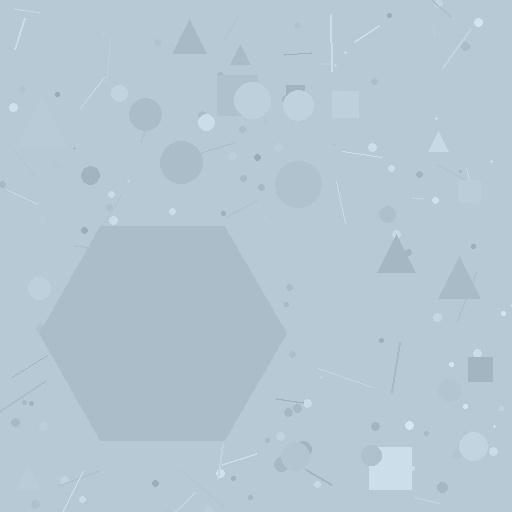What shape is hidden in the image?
A hexagon is hidden in the image.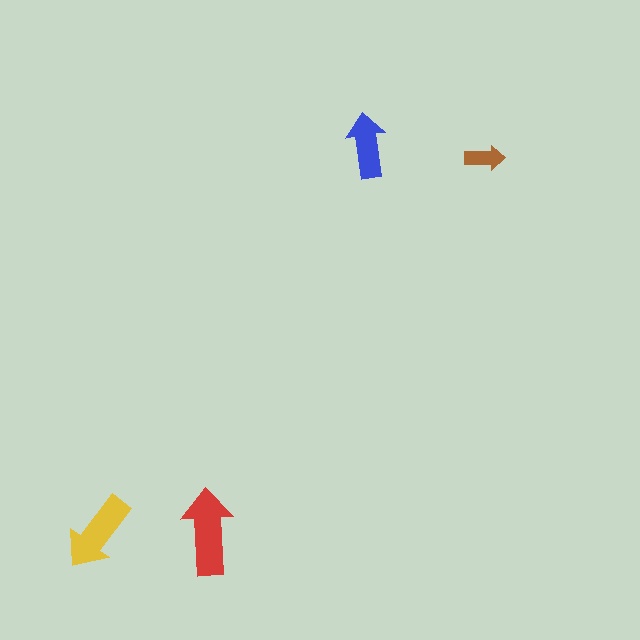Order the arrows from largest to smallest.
the red one, the yellow one, the blue one, the brown one.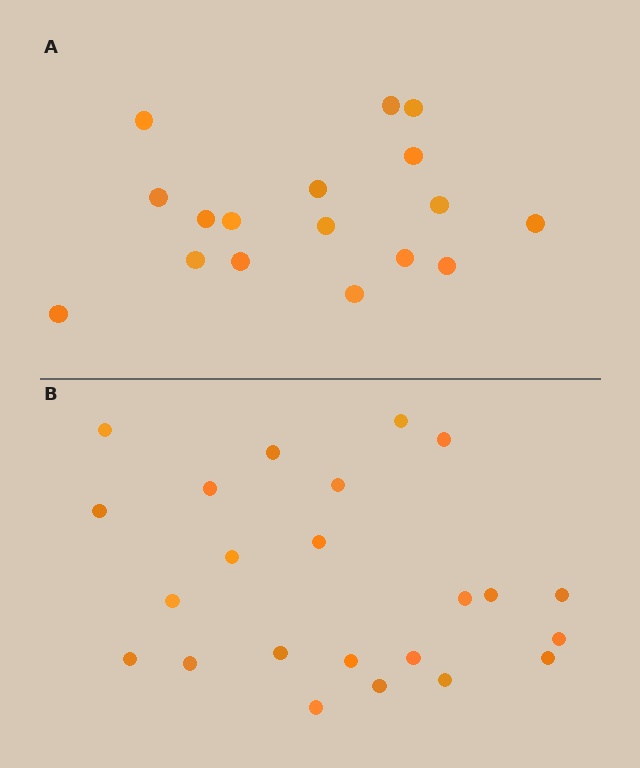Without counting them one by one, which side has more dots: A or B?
Region B (the bottom region) has more dots.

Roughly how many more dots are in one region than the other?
Region B has about 6 more dots than region A.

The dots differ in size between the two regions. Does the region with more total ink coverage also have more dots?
No. Region A has more total ink coverage because its dots are larger, but region B actually contains more individual dots. Total area can be misleading — the number of items is what matters here.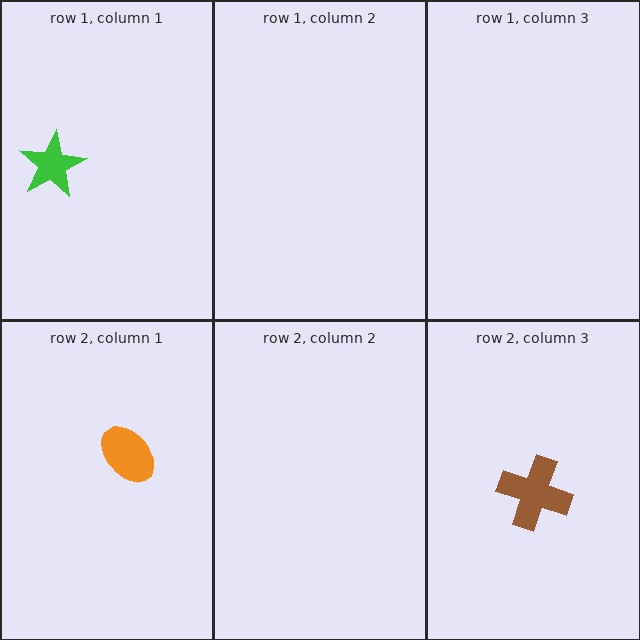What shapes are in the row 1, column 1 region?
The green star.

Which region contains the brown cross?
The row 2, column 3 region.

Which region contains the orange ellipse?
The row 2, column 1 region.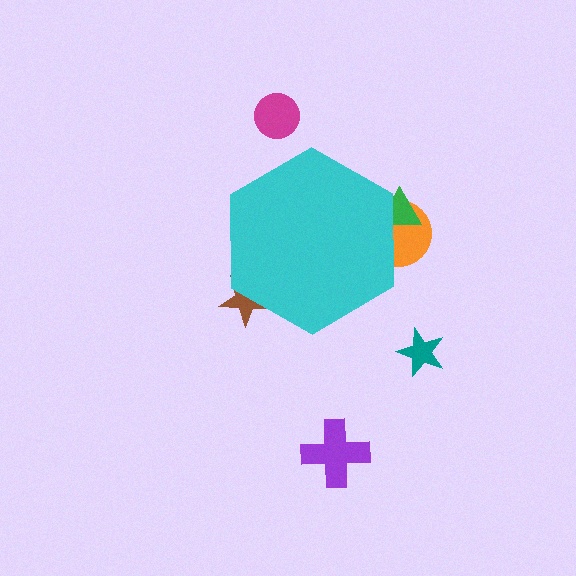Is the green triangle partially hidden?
Yes, the green triangle is partially hidden behind the cyan hexagon.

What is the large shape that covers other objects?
A cyan hexagon.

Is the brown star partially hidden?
Yes, the brown star is partially hidden behind the cyan hexagon.